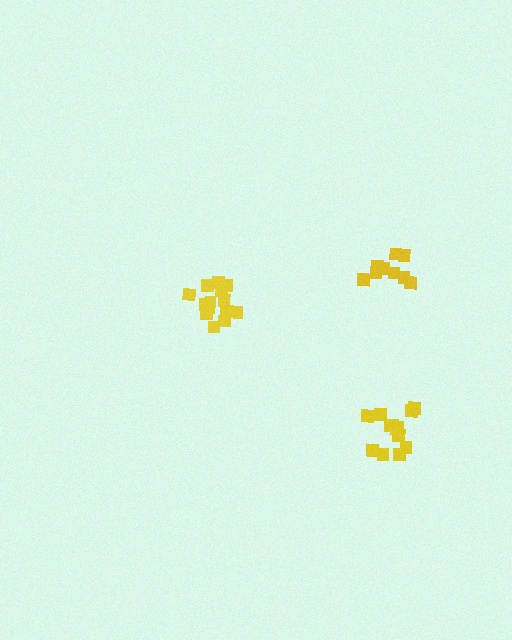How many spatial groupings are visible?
There are 3 spatial groupings.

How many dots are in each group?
Group 1: 13 dots, Group 2: 9 dots, Group 3: 14 dots (36 total).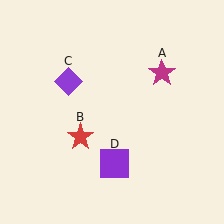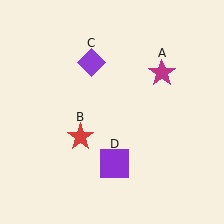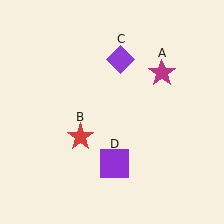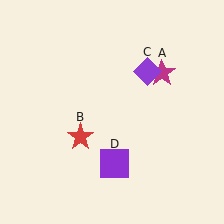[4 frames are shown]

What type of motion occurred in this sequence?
The purple diamond (object C) rotated clockwise around the center of the scene.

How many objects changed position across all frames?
1 object changed position: purple diamond (object C).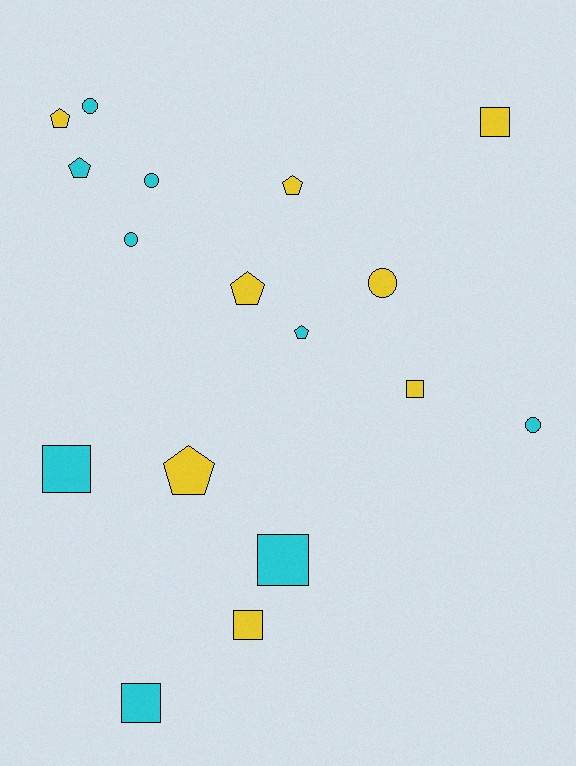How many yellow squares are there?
There are 3 yellow squares.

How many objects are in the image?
There are 17 objects.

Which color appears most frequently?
Cyan, with 9 objects.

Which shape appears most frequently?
Square, with 6 objects.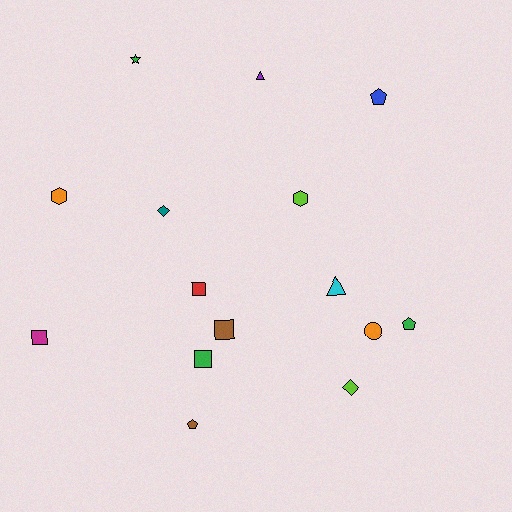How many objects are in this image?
There are 15 objects.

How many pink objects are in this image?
There are no pink objects.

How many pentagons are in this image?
There are 3 pentagons.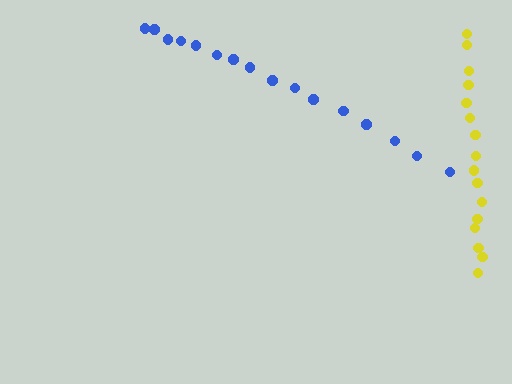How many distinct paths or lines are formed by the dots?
There are 2 distinct paths.